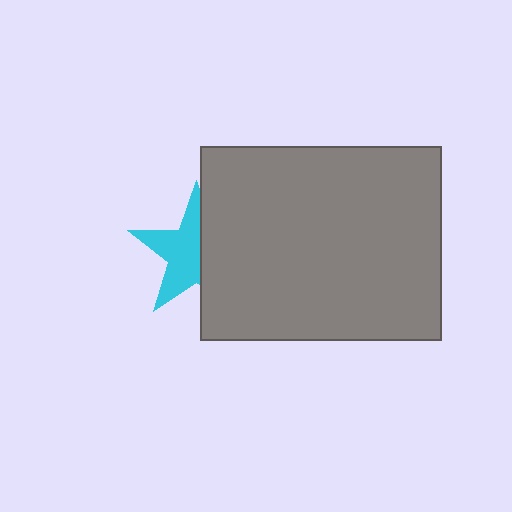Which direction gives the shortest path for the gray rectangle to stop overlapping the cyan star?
Moving right gives the shortest separation.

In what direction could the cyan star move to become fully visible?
The cyan star could move left. That would shift it out from behind the gray rectangle entirely.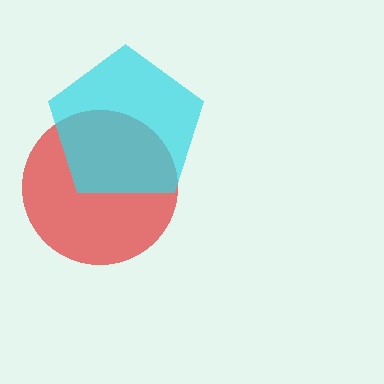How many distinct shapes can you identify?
There are 2 distinct shapes: a red circle, a cyan pentagon.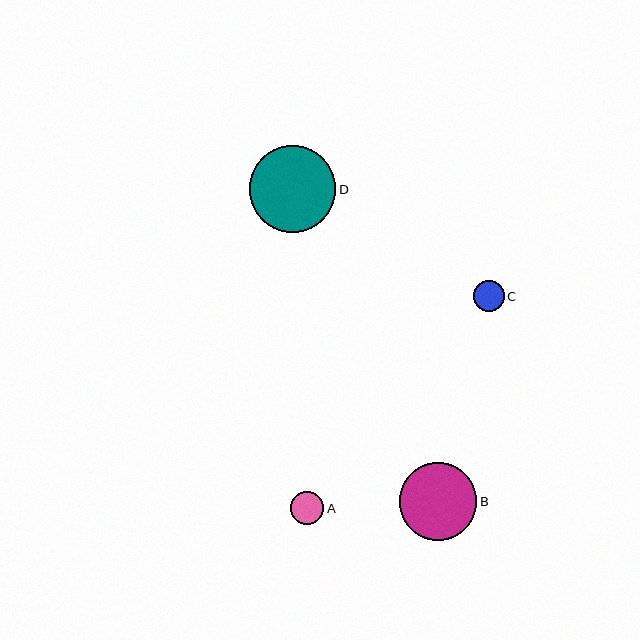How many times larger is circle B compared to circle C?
Circle B is approximately 2.5 times the size of circle C.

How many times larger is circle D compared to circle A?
Circle D is approximately 2.6 times the size of circle A.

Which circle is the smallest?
Circle C is the smallest with a size of approximately 31 pixels.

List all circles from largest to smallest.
From largest to smallest: D, B, A, C.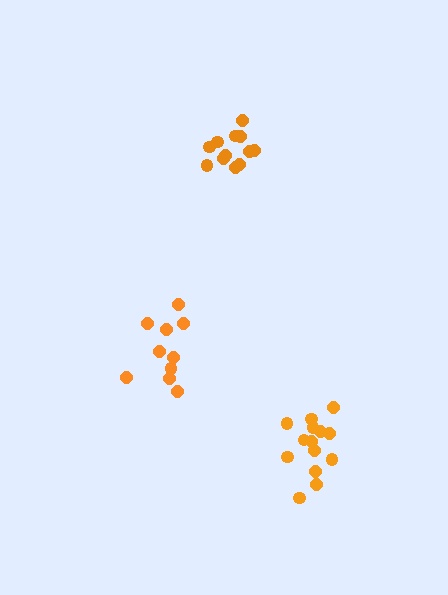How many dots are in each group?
Group 1: 14 dots, Group 2: 12 dots, Group 3: 10 dots (36 total).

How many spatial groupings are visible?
There are 3 spatial groupings.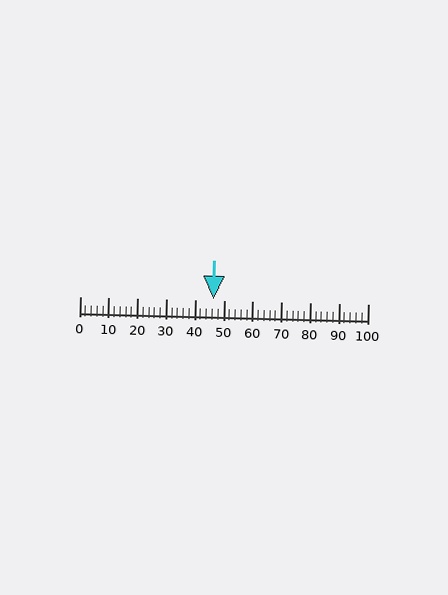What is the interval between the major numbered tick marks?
The major tick marks are spaced 10 units apart.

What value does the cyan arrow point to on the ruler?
The cyan arrow points to approximately 46.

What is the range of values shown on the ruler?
The ruler shows values from 0 to 100.